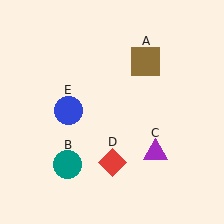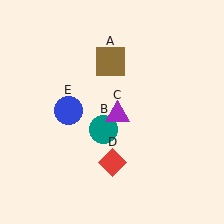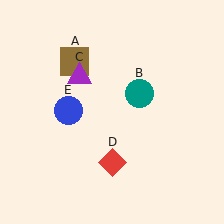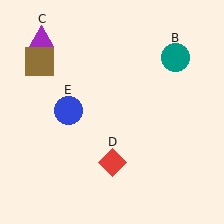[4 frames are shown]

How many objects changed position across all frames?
3 objects changed position: brown square (object A), teal circle (object B), purple triangle (object C).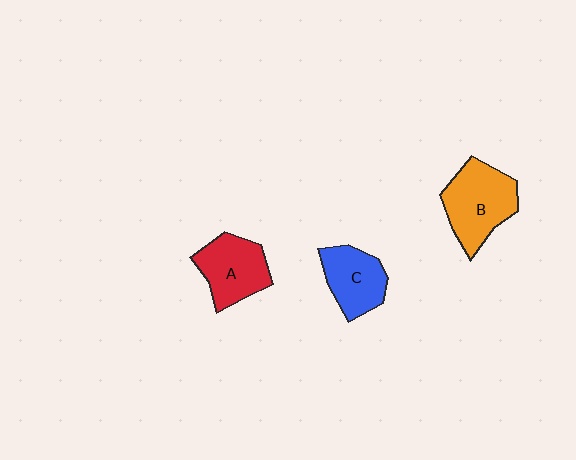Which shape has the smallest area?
Shape C (blue).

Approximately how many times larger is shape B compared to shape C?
Approximately 1.3 times.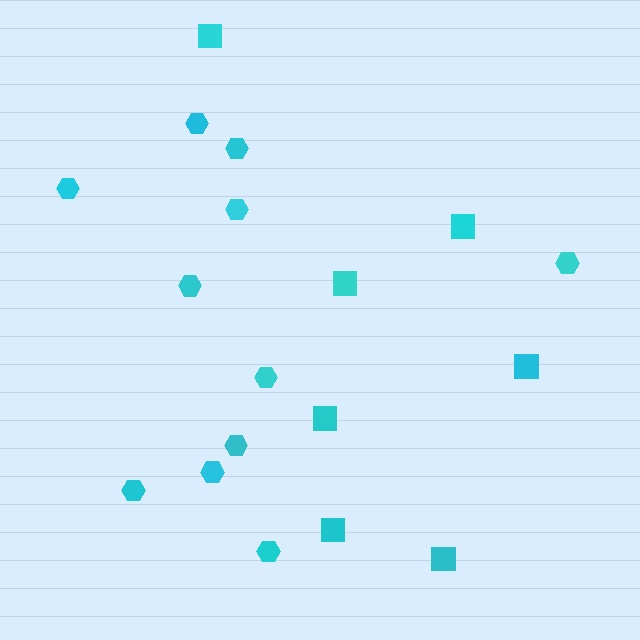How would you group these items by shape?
There are 2 groups: one group of squares (7) and one group of hexagons (11).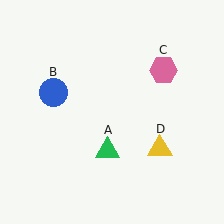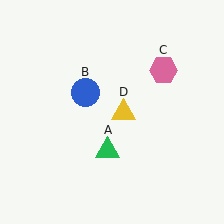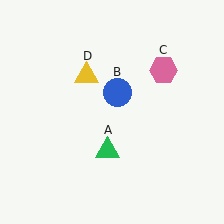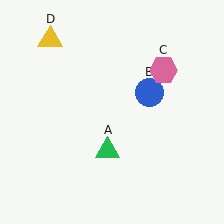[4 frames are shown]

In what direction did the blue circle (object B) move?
The blue circle (object B) moved right.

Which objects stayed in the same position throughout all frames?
Green triangle (object A) and pink hexagon (object C) remained stationary.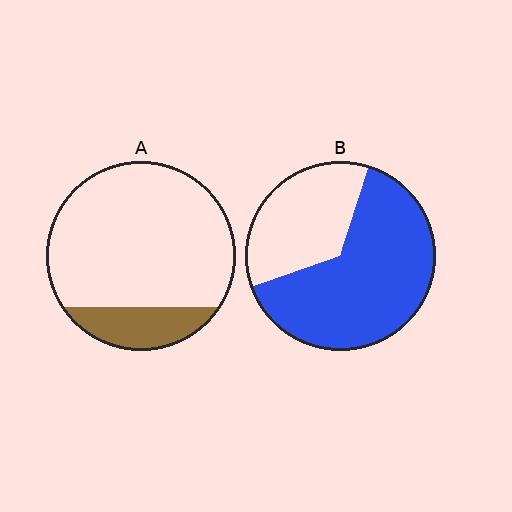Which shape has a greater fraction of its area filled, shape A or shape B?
Shape B.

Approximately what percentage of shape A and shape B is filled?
A is approximately 20% and B is approximately 65%.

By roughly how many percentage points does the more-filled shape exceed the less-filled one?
By roughly 45 percentage points (B over A).